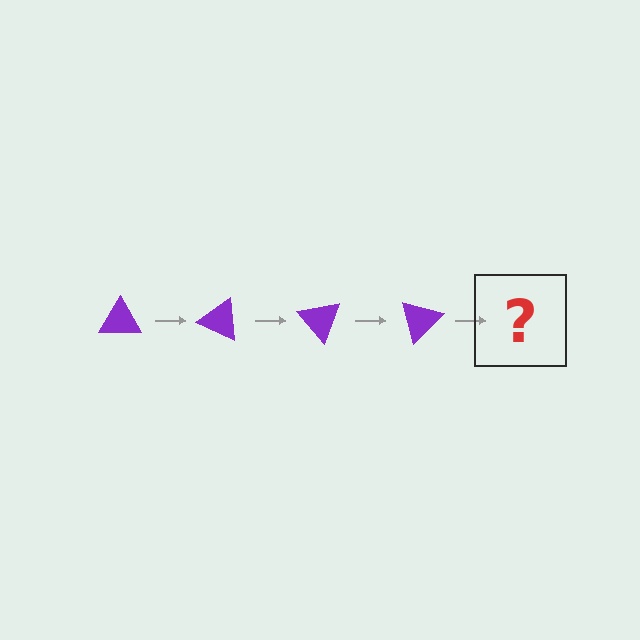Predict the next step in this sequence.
The next step is a purple triangle rotated 100 degrees.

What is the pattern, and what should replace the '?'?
The pattern is that the triangle rotates 25 degrees each step. The '?' should be a purple triangle rotated 100 degrees.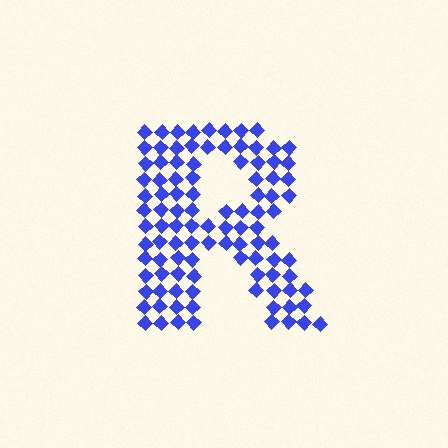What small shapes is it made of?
It is made of small diamonds.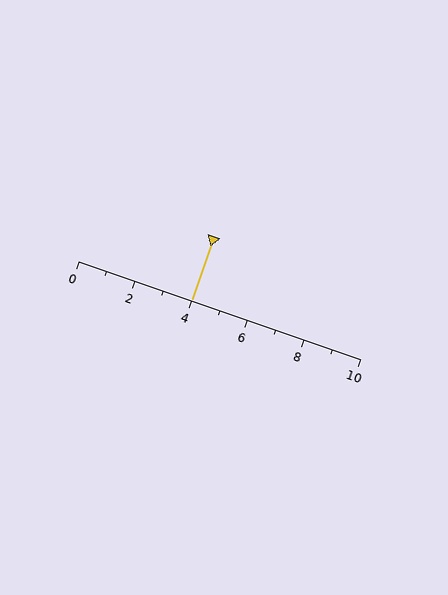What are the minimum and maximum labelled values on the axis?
The axis runs from 0 to 10.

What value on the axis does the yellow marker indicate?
The marker indicates approximately 4.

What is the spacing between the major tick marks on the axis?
The major ticks are spaced 2 apart.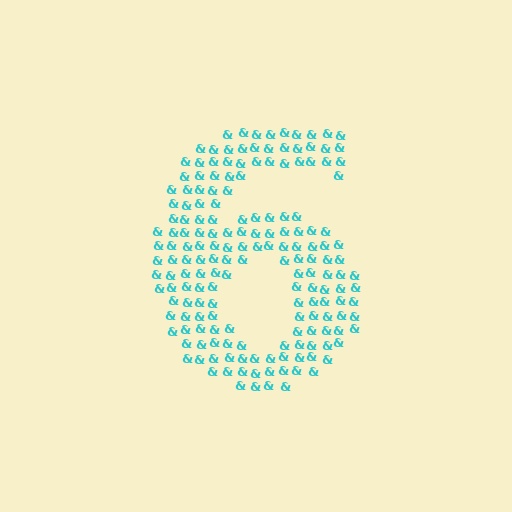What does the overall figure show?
The overall figure shows the digit 6.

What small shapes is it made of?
It is made of small ampersands.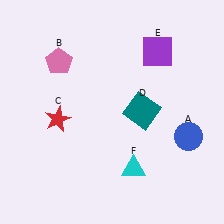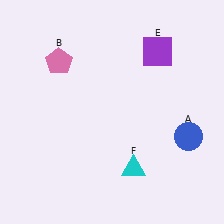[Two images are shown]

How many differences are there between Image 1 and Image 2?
There are 2 differences between the two images.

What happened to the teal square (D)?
The teal square (D) was removed in Image 2. It was in the top-right area of Image 1.